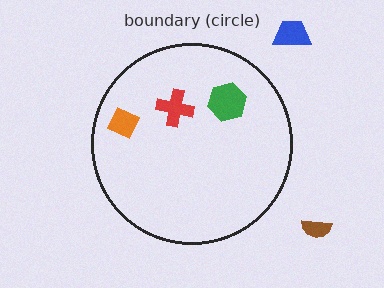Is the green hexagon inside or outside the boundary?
Inside.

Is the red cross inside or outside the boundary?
Inside.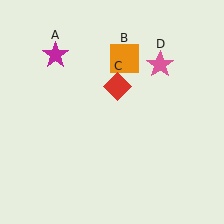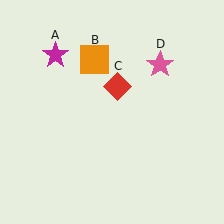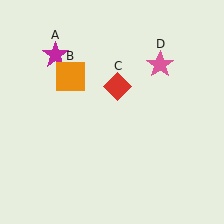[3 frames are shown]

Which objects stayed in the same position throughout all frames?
Magenta star (object A) and red diamond (object C) and pink star (object D) remained stationary.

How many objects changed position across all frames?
1 object changed position: orange square (object B).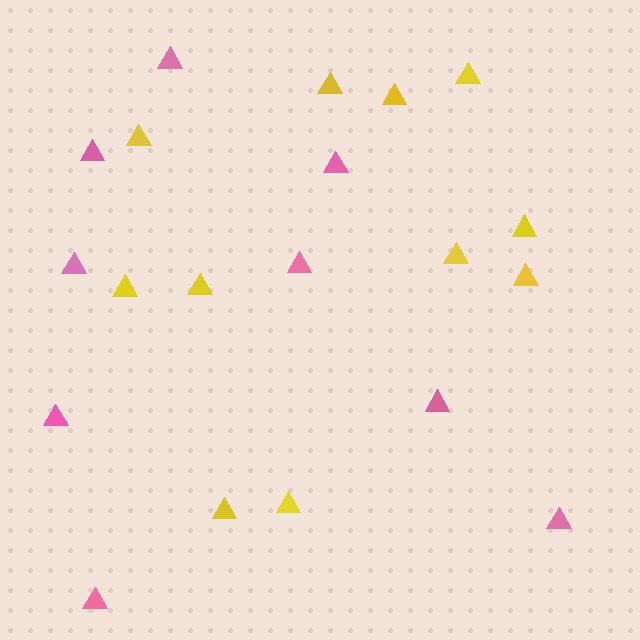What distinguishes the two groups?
There are 2 groups: one group of yellow triangles (11) and one group of pink triangles (9).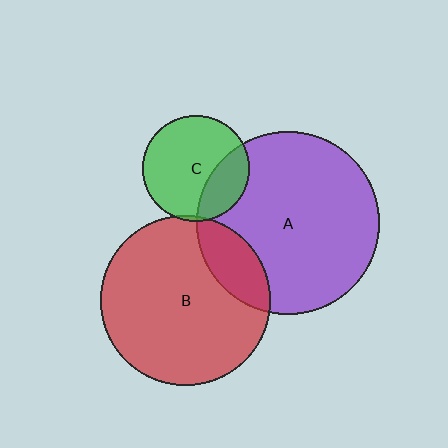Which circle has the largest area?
Circle A (purple).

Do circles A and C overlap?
Yes.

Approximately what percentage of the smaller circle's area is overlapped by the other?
Approximately 25%.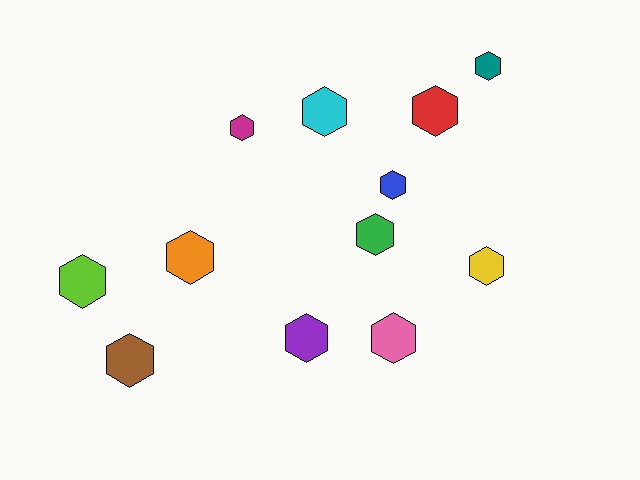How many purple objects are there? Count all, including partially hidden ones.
There is 1 purple object.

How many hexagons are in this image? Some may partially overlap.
There are 12 hexagons.